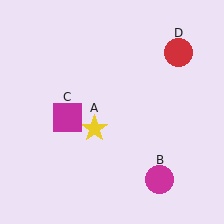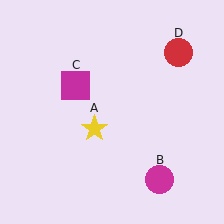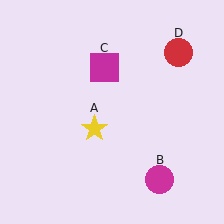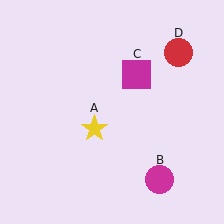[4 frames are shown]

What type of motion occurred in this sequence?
The magenta square (object C) rotated clockwise around the center of the scene.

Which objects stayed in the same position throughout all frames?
Yellow star (object A) and magenta circle (object B) and red circle (object D) remained stationary.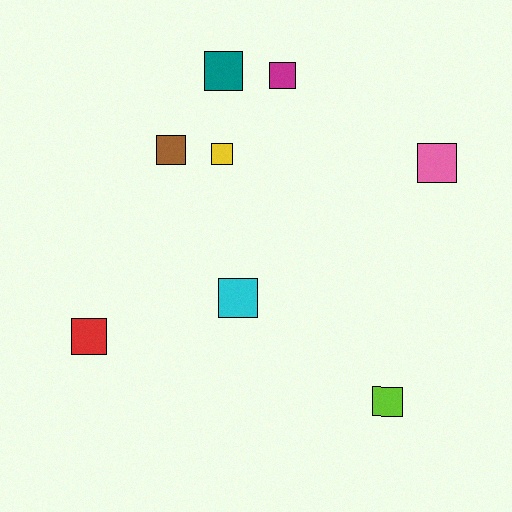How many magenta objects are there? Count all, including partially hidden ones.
There is 1 magenta object.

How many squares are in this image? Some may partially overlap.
There are 8 squares.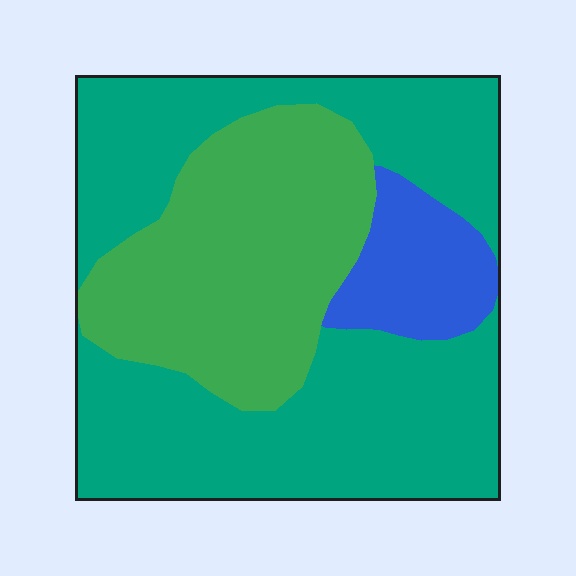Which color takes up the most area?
Teal, at roughly 55%.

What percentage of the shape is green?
Green covers around 30% of the shape.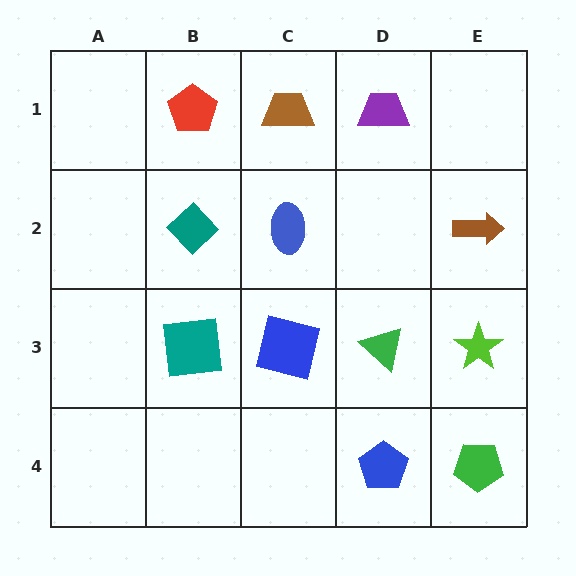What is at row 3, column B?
A teal square.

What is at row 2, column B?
A teal diamond.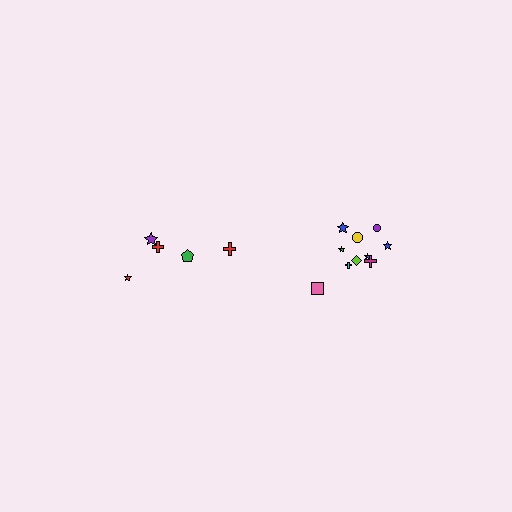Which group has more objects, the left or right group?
The right group.